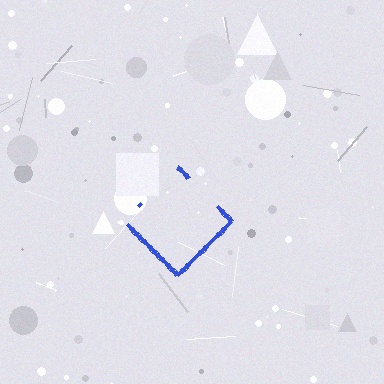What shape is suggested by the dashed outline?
The dashed outline suggests a diamond.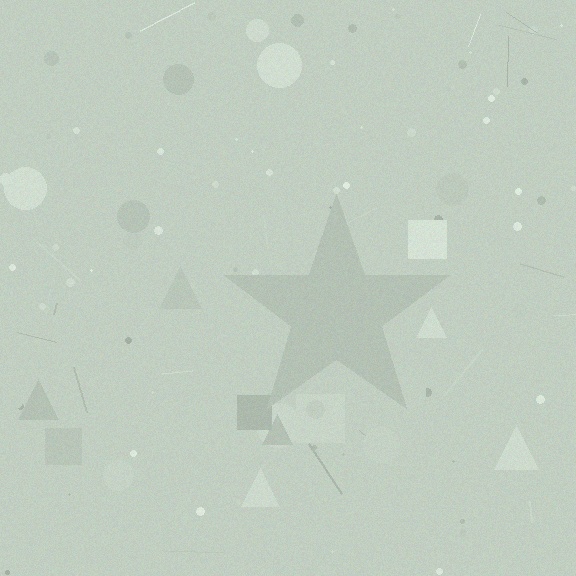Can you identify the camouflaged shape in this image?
The camouflaged shape is a star.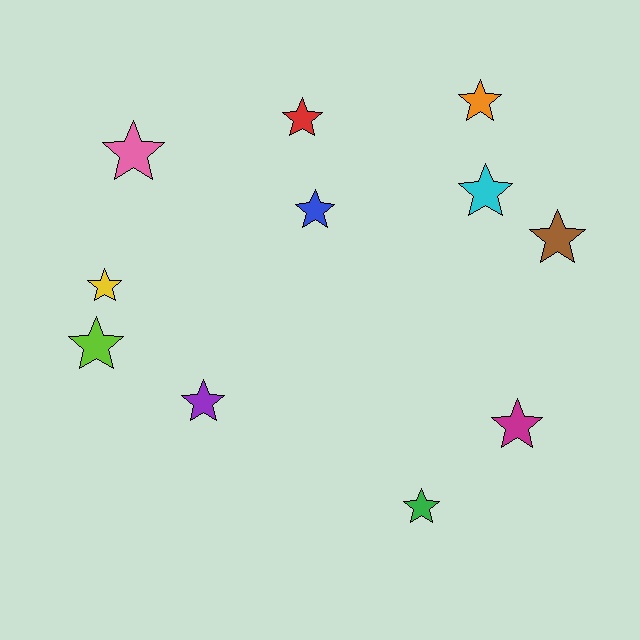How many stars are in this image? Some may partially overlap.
There are 11 stars.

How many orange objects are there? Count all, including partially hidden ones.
There is 1 orange object.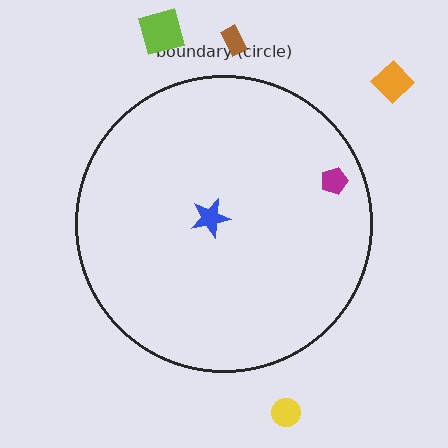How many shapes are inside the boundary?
2 inside, 4 outside.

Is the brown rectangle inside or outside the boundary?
Outside.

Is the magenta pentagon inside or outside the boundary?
Inside.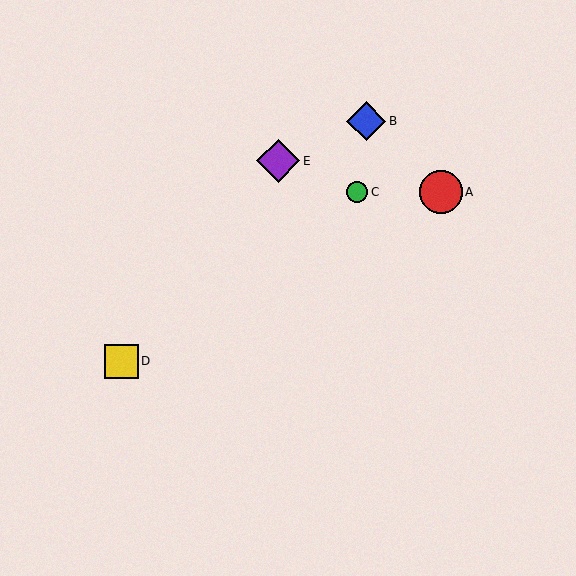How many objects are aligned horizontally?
2 objects (A, C) are aligned horizontally.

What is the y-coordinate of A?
Object A is at y≈192.